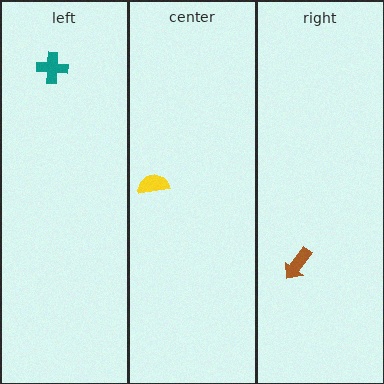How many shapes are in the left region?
1.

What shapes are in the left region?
The teal cross.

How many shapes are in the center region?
1.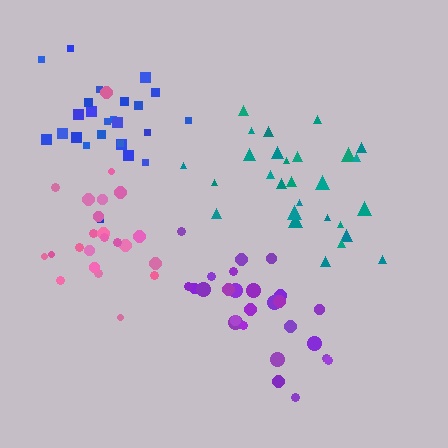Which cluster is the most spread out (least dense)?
Pink.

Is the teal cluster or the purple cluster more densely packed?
Purple.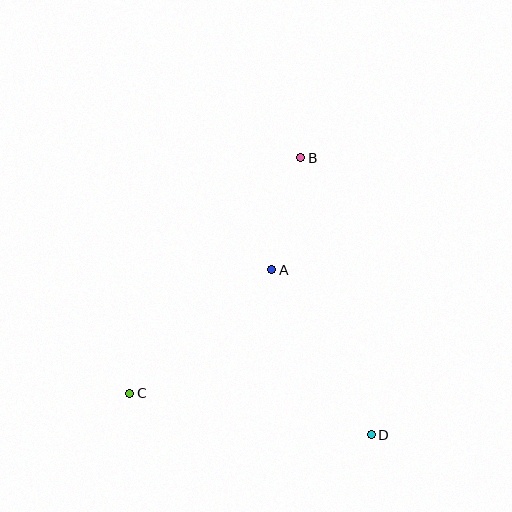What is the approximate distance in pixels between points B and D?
The distance between B and D is approximately 286 pixels.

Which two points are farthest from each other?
Points B and C are farthest from each other.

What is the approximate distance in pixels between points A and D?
The distance between A and D is approximately 193 pixels.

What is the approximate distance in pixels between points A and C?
The distance between A and C is approximately 188 pixels.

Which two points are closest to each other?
Points A and B are closest to each other.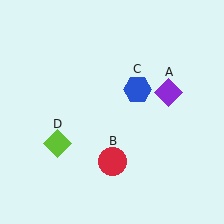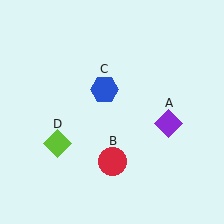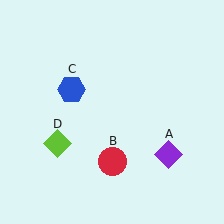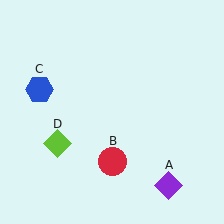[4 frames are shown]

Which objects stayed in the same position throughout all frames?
Red circle (object B) and lime diamond (object D) remained stationary.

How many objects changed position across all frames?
2 objects changed position: purple diamond (object A), blue hexagon (object C).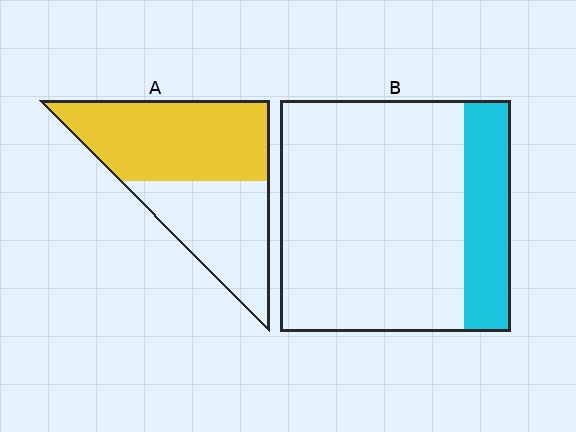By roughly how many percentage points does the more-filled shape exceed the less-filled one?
By roughly 35 percentage points (A over B).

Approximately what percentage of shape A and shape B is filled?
A is approximately 55% and B is approximately 20%.